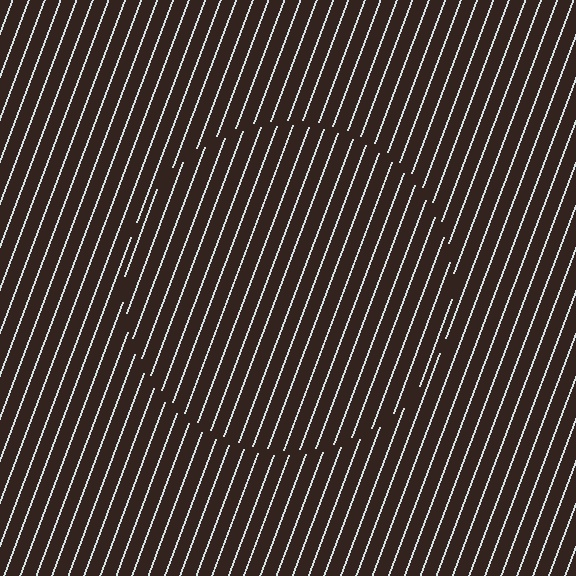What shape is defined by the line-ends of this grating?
An illusory circle. The interior of the shape contains the same grating, shifted by half a period — the contour is defined by the phase discontinuity where line-ends from the inner and outer gratings abut.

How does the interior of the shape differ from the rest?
The interior of the shape contains the same grating, shifted by half a period — the contour is defined by the phase discontinuity where line-ends from the inner and outer gratings abut.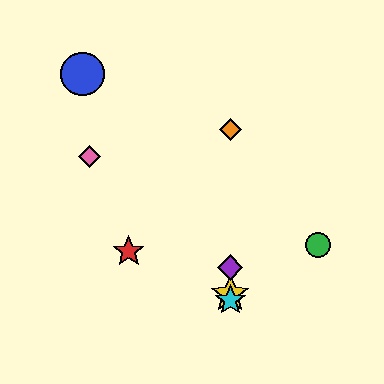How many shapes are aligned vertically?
4 shapes (the yellow star, the purple diamond, the orange diamond, the cyan star) are aligned vertically.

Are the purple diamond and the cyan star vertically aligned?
Yes, both are at x≈230.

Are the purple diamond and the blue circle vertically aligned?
No, the purple diamond is at x≈230 and the blue circle is at x≈83.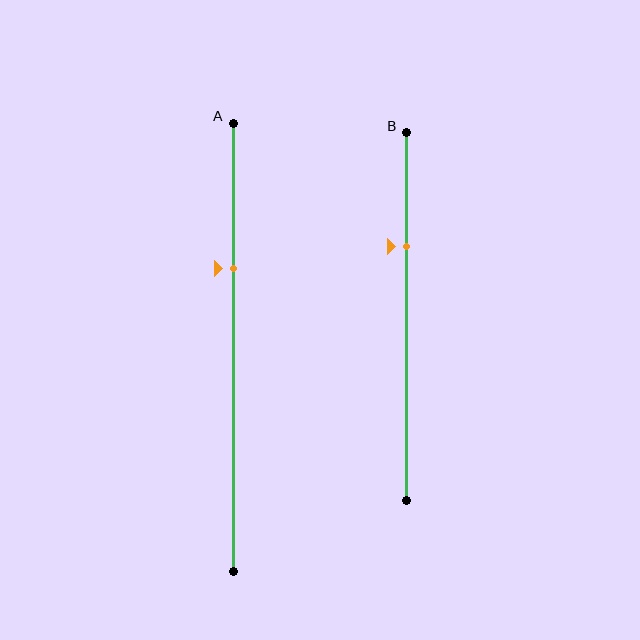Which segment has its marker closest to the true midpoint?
Segment A has its marker closest to the true midpoint.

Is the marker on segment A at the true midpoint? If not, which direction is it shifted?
No, the marker on segment A is shifted upward by about 18% of the segment length.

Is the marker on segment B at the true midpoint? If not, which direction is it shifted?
No, the marker on segment B is shifted upward by about 19% of the segment length.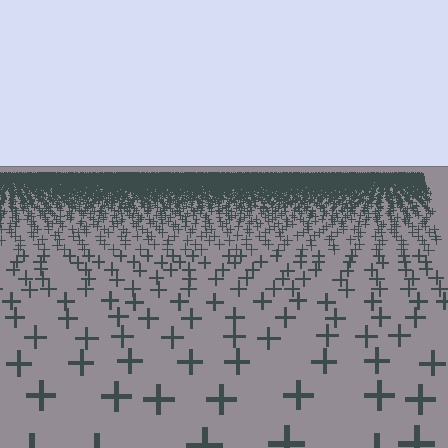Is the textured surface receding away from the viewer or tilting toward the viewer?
The surface is receding away from the viewer. Texture elements get smaller and denser toward the top.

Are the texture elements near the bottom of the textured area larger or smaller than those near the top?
Larger. Near the bottom, elements are closer to the viewer and appear at a bigger on-screen size.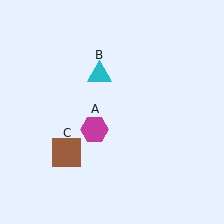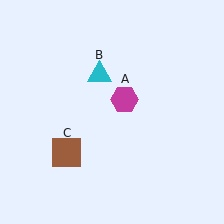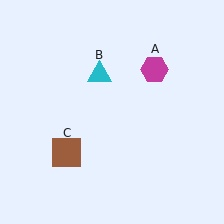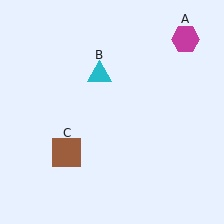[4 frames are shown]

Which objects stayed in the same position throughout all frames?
Cyan triangle (object B) and brown square (object C) remained stationary.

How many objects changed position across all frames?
1 object changed position: magenta hexagon (object A).